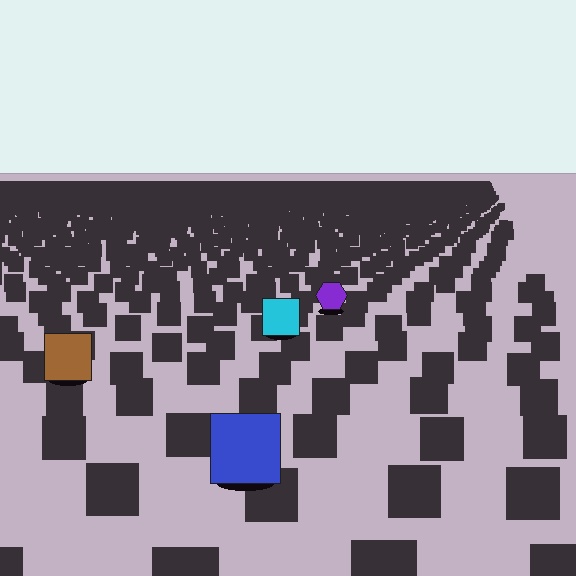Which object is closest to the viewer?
The blue square is closest. The texture marks near it are larger and more spread out.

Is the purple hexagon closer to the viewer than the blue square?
No. The blue square is closer — you can tell from the texture gradient: the ground texture is coarser near it.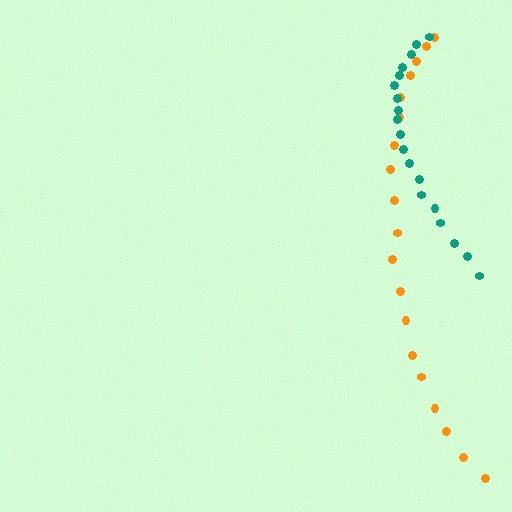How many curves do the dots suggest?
There are 2 distinct paths.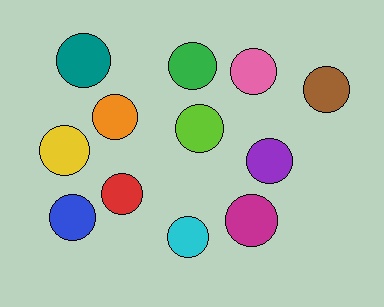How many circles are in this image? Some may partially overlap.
There are 12 circles.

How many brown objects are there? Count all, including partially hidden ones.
There is 1 brown object.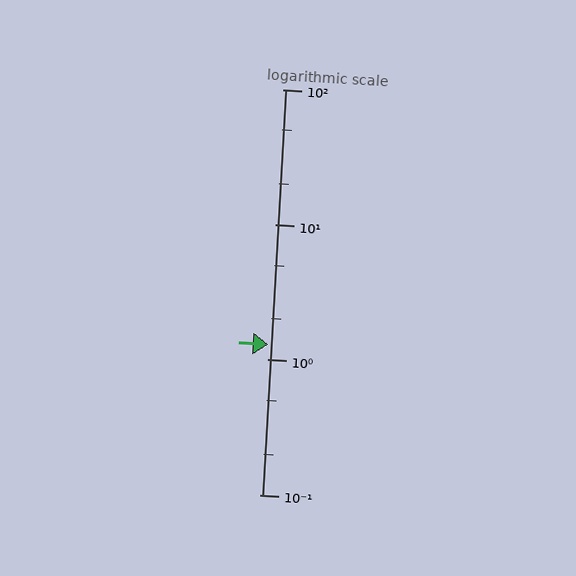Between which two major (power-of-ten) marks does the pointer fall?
The pointer is between 1 and 10.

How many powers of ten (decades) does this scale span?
The scale spans 3 decades, from 0.1 to 100.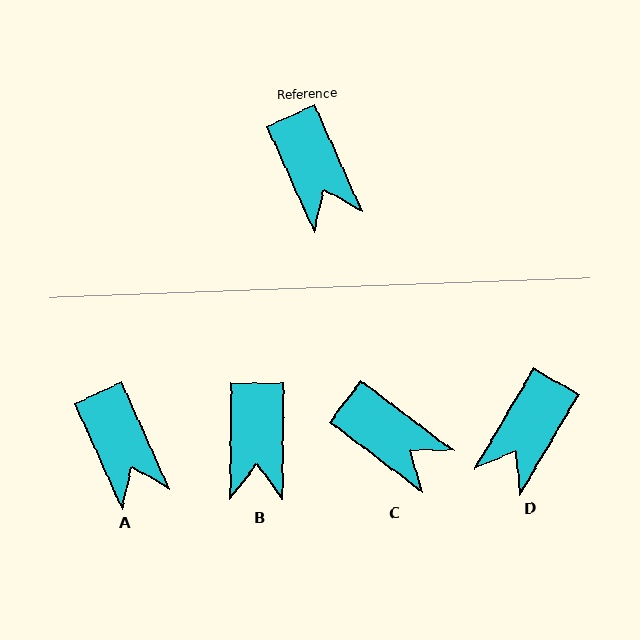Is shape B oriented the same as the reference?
No, it is off by about 25 degrees.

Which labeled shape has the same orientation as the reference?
A.